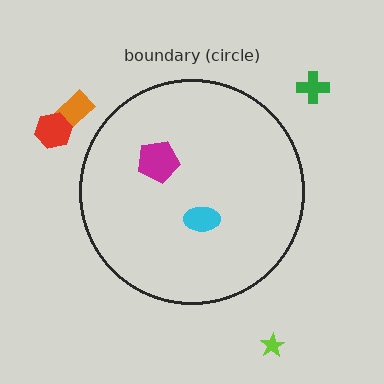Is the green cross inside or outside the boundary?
Outside.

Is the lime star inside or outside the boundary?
Outside.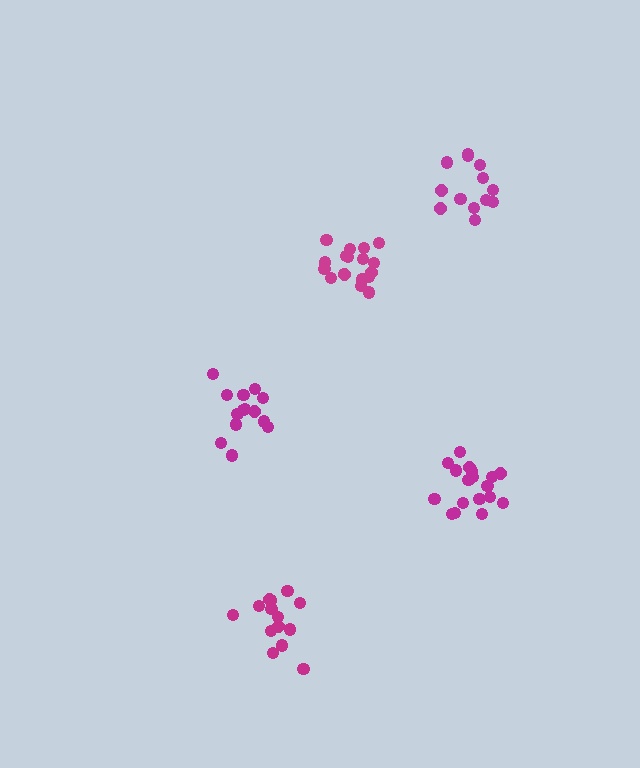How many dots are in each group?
Group 1: 13 dots, Group 2: 18 dots, Group 3: 14 dots, Group 4: 14 dots, Group 5: 18 dots (77 total).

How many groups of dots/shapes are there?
There are 5 groups.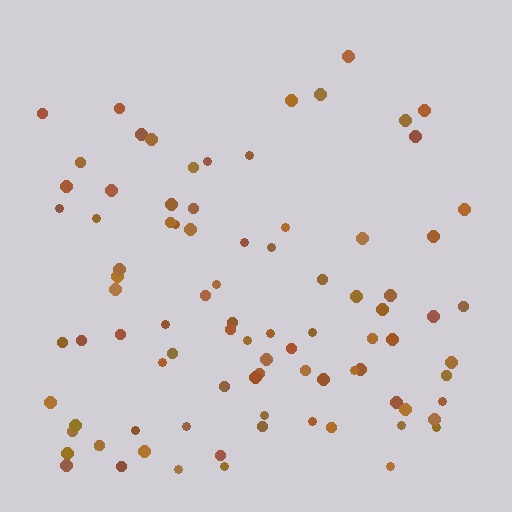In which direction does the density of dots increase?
From top to bottom, with the bottom side densest.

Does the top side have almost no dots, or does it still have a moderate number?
Still a moderate number, just noticeably fewer than the bottom.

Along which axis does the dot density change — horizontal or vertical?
Vertical.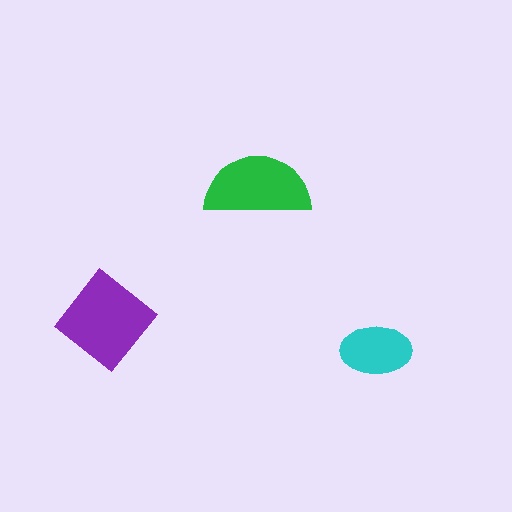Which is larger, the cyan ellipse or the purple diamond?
The purple diamond.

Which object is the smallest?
The cyan ellipse.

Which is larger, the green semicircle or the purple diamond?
The purple diamond.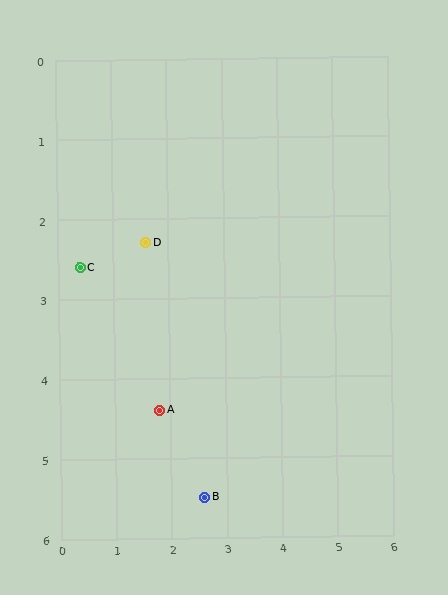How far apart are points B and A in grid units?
Points B and A are about 1.4 grid units apart.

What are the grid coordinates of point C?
Point C is at approximately (0.4, 2.6).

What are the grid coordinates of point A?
Point A is at approximately (1.8, 4.4).